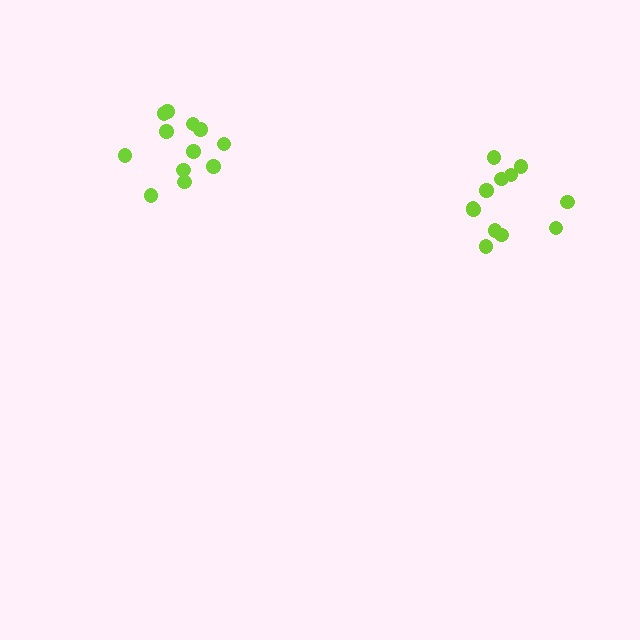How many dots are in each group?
Group 1: 12 dots, Group 2: 12 dots (24 total).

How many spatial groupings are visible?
There are 2 spatial groupings.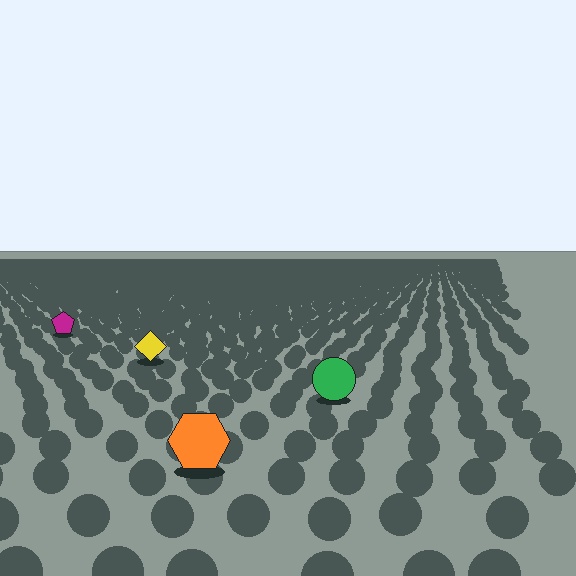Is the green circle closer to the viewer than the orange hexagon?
No. The orange hexagon is closer — you can tell from the texture gradient: the ground texture is coarser near it.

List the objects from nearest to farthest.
From nearest to farthest: the orange hexagon, the green circle, the yellow diamond, the magenta pentagon.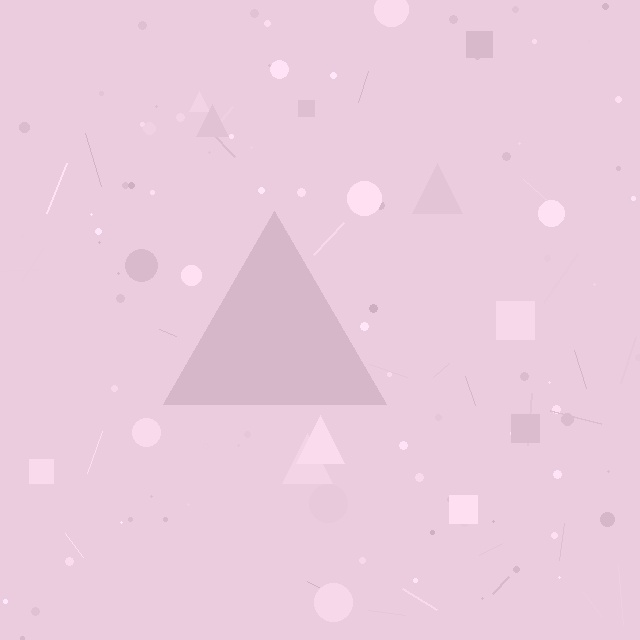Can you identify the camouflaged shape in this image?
The camouflaged shape is a triangle.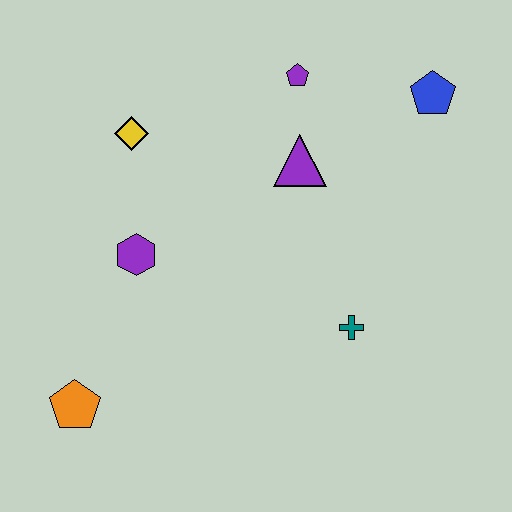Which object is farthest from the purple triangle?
The orange pentagon is farthest from the purple triangle.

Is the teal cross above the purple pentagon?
No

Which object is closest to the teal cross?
The purple triangle is closest to the teal cross.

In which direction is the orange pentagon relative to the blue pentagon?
The orange pentagon is to the left of the blue pentagon.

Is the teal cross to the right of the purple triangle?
Yes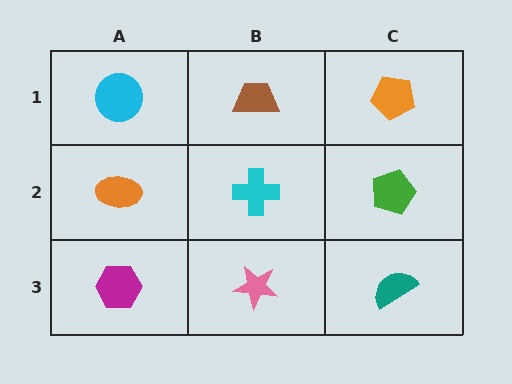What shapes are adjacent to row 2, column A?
A cyan circle (row 1, column A), a magenta hexagon (row 3, column A), a cyan cross (row 2, column B).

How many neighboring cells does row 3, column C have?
2.